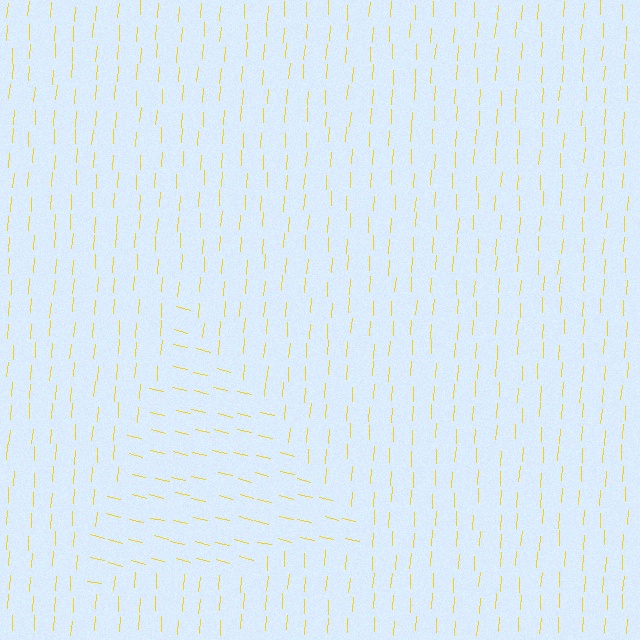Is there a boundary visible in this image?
Yes, there is a texture boundary formed by a change in line orientation.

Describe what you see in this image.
The image is filled with small yellow line segments. A triangle region in the image has lines oriented differently from the surrounding lines, creating a visible texture boundary.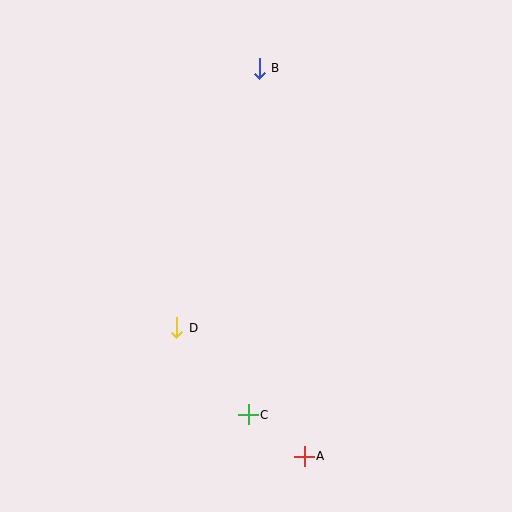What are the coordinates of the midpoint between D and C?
The midpoint between D and C is at (212, 371).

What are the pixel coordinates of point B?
Point B is at (259, 68).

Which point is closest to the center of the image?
Point D at (177, 328) is closest to the center.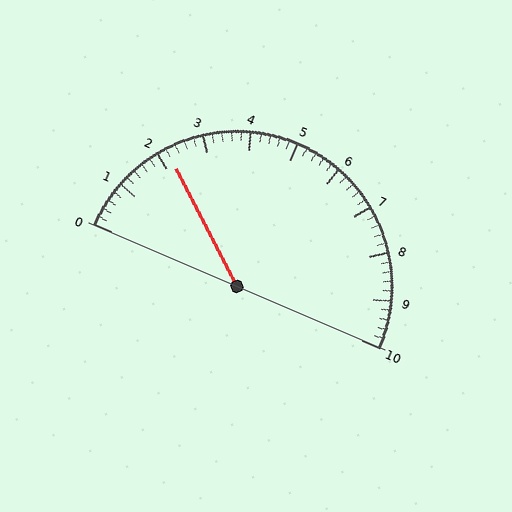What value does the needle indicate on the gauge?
The needle indicates approximately 2.2.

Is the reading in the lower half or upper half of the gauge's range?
The reading is in the lower half of the range (0 to 10).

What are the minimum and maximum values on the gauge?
The gauge ranges from 0 to 10.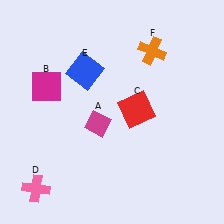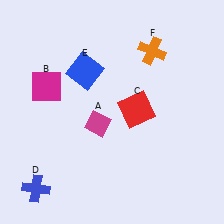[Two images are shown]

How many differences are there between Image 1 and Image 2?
There is 1 difference between the two images.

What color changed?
The cross (D) changed from pink in Image 1 to blue in Image 2.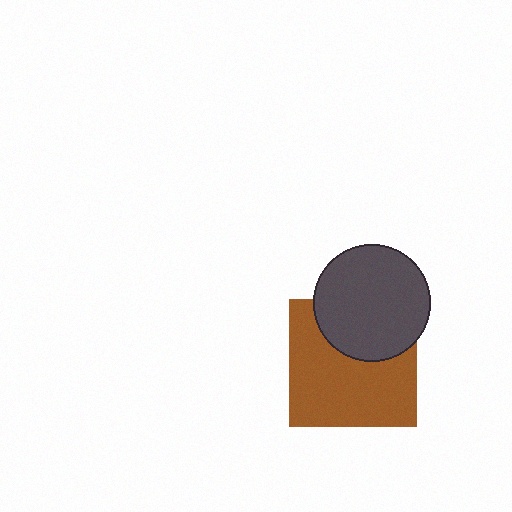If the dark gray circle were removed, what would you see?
You would see the complete brown square.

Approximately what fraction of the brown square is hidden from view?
Roughly 33% of the brown square is hidden behind the dark gray circle.